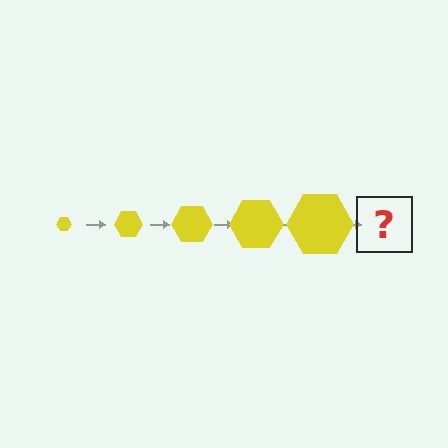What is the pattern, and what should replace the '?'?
The pattern is that the hexagon gets progressively larger each step. The '?' should be a yellow hexagon, larger than the previous one.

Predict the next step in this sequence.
The next step is a yellow hexagon, larger than the previous one.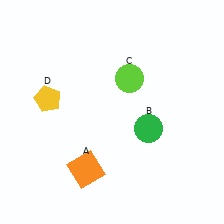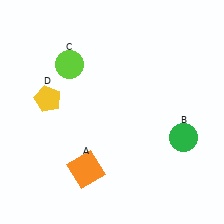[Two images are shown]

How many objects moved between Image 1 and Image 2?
2 objects moved between the two images.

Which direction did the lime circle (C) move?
The lime circle (C) moved left.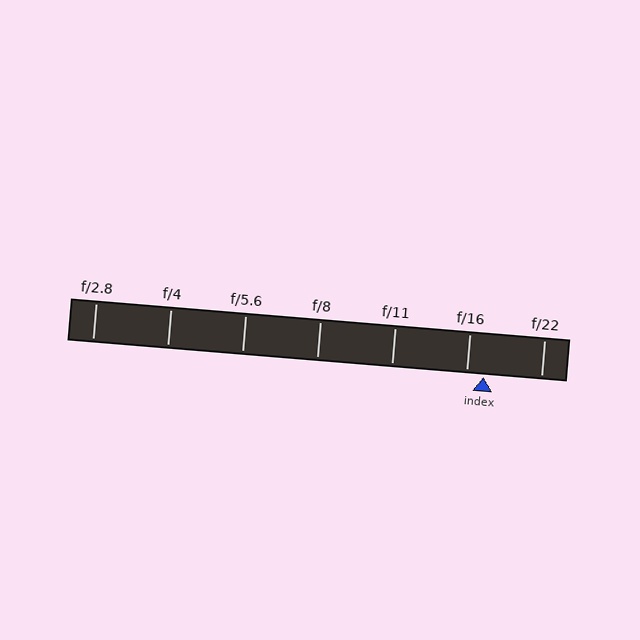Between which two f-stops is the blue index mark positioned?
The index mark is between f/16 and f/22.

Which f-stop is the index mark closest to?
The index mark is closest to f/16.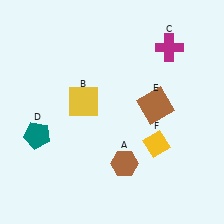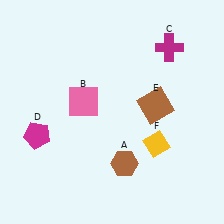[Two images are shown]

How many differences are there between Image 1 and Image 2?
There are 2 differences between the two images.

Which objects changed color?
B changed from yellow to pink. D changed from teal to magenta.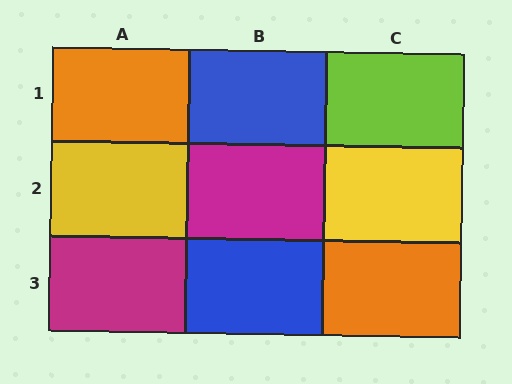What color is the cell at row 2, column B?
Magenta.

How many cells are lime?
1 cell is lime.